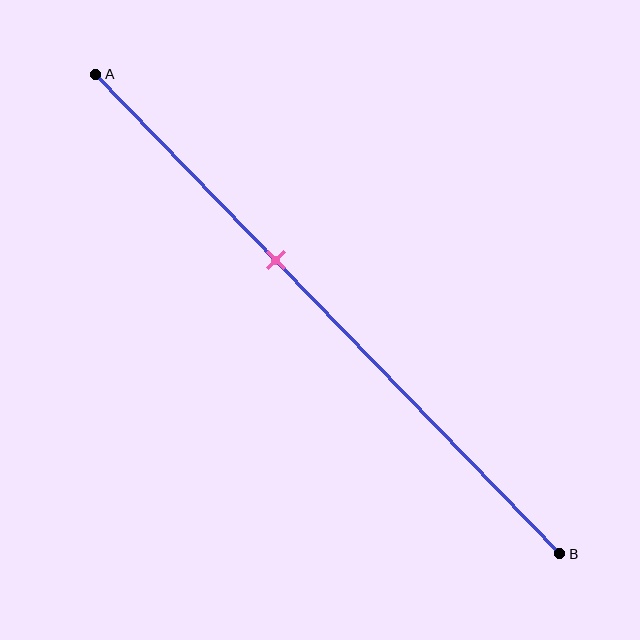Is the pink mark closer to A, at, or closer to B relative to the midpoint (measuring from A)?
The pink mark is closer to point A than the midpoint of segment AB.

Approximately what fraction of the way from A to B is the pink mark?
The pink mark is approximately 40% of the way from A to B.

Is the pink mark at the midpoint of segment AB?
No, the mark is at about 40% from A, not at the 50% midpoint.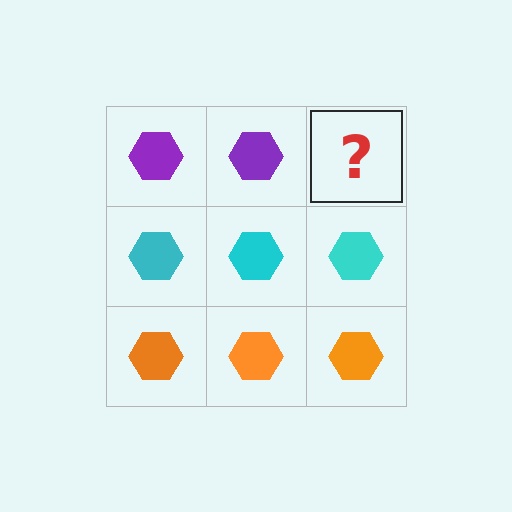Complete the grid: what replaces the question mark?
The question mark should be replaced with a purple hexagon.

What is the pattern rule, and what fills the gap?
The rule is that each row has a consistent color. The gap should be filled with a purple hexagon.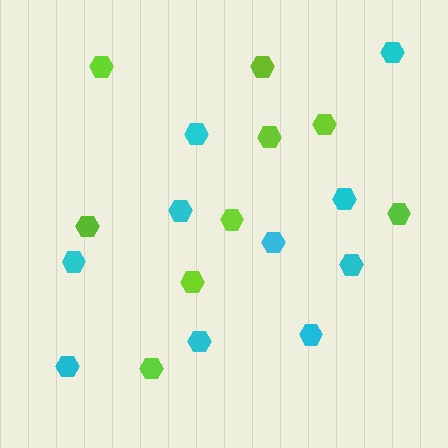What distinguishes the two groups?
There are 2 groups: one group of cyan hexagons (10) and one group of lime hexagons (9).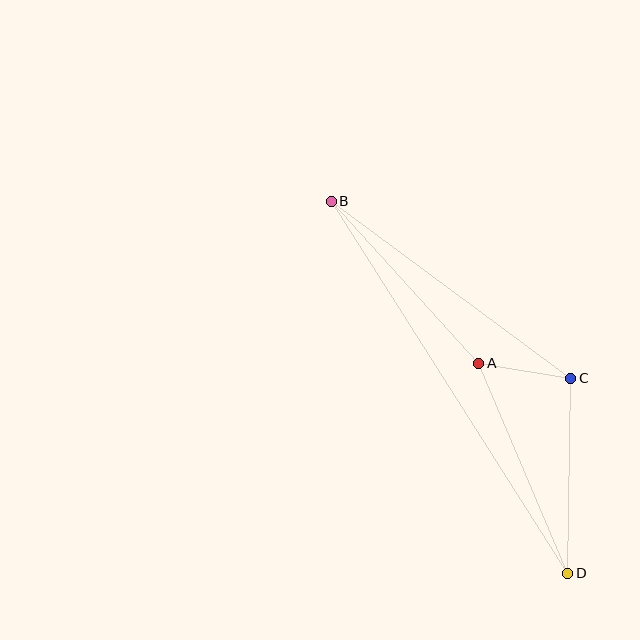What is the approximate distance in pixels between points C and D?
The distance between C and D is approximately 195 pixels.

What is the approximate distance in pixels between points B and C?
The distance between B and C is approximately 298 pixels.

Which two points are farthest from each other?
Points B and D are farthest from each other.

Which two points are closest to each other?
Points A and C are closest to each other.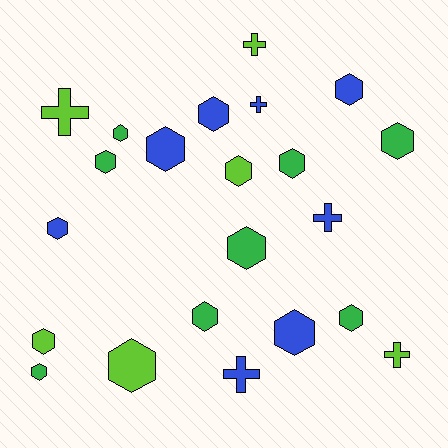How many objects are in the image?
There are 22 objects.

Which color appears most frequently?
Blue, with 8 objects.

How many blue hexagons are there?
There are 5 blue hexagons.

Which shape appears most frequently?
Hexagon, with 16 objects.